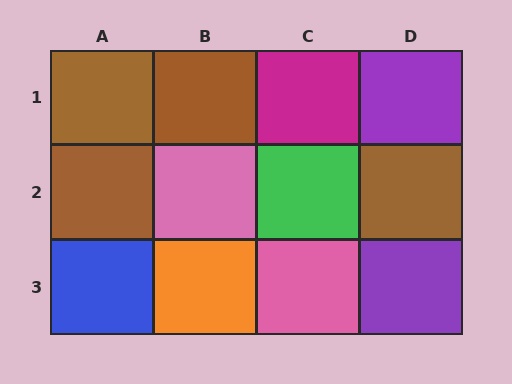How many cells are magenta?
1 cell is magenta.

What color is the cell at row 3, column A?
Blue.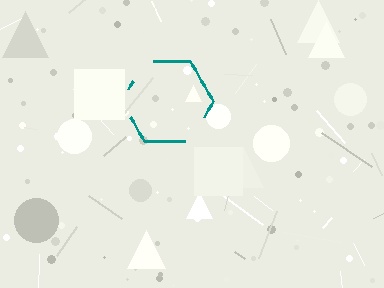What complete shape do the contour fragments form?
The contour fragments form a hexagon.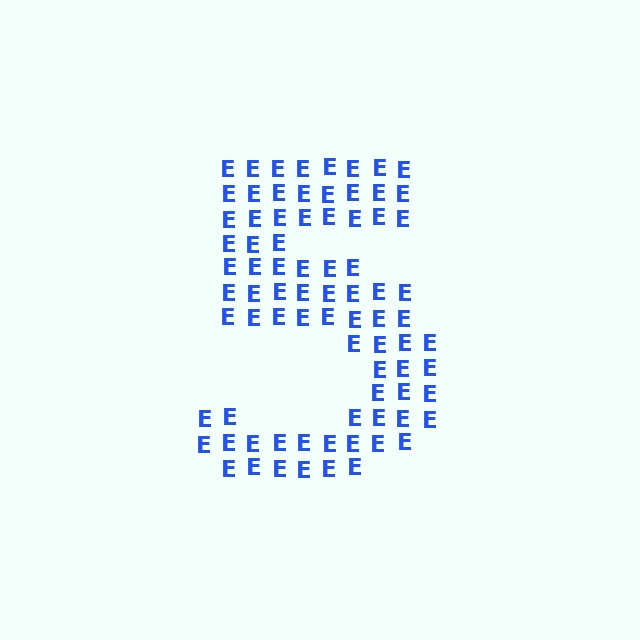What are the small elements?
The small elements are letter E's.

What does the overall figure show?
The overall figure shows the digit 5.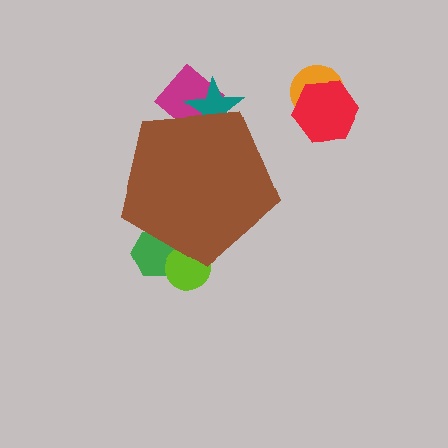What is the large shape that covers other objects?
A brown pentagon.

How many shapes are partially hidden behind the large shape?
4 shapes are partially hidden.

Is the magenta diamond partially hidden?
Yes, the magenta diamond is partially hidden behind the brown pentagon.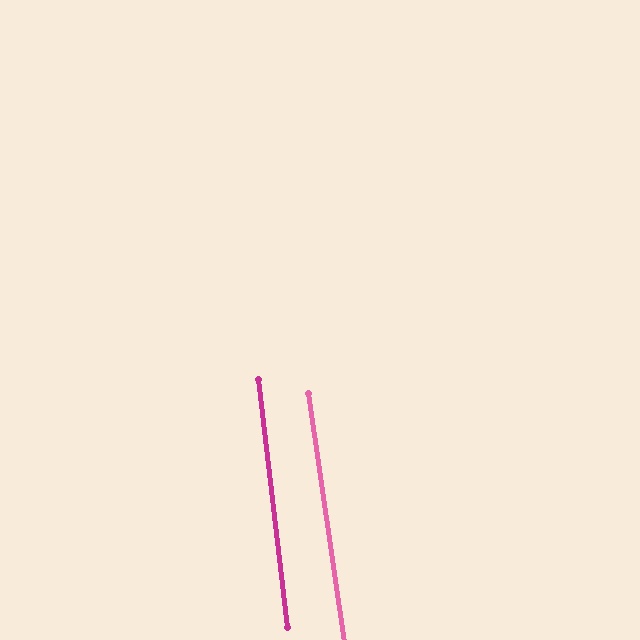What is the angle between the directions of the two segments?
Approximately 2 degrees.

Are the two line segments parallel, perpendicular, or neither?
Parallel — their directions differ by only 1.7°.